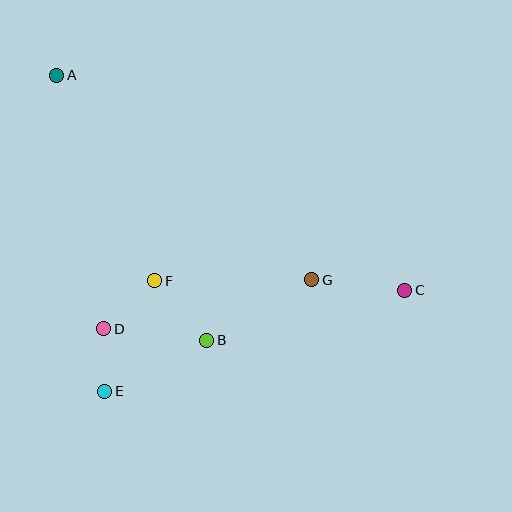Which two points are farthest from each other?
Points A and C are farthest from each other.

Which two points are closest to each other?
Points D and E are closest to each other.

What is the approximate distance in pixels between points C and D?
The distance between C and D is approximately 303 pixels.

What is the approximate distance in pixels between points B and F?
The distance between B and F is approximately 79 pixels.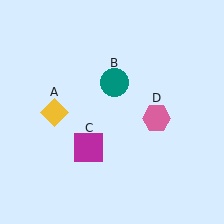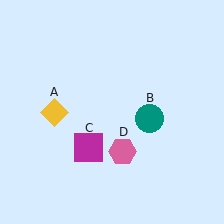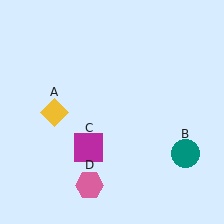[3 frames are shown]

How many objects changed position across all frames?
2 objects changed position: teal circle (object B), pink hexagon (object D).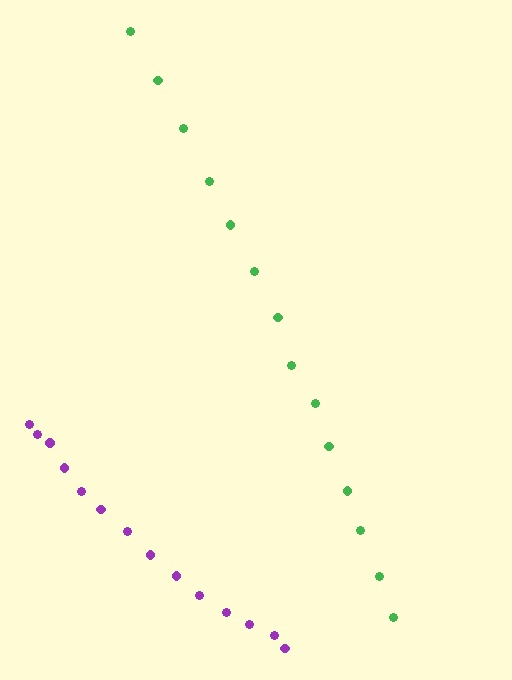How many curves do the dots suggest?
There are 2 distinct paths.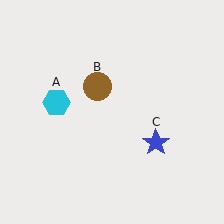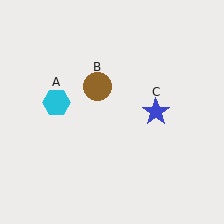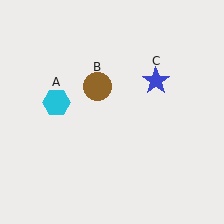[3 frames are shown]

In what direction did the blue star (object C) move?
The blue star (object C) moved up.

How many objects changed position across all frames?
1 object changed position: blue star (object C).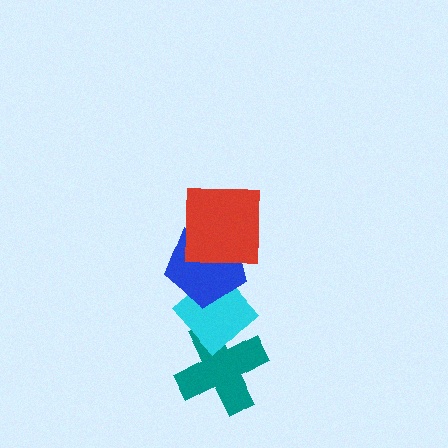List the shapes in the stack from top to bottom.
From top to bottom: the red square, the blue pentagon, the cyan diamond, the teal cross.